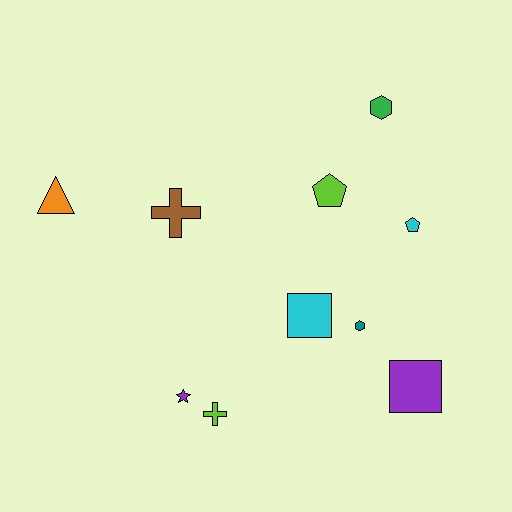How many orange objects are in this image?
There is 1 orange object.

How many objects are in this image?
There are 10 objects.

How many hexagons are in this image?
There are 2 hexagons.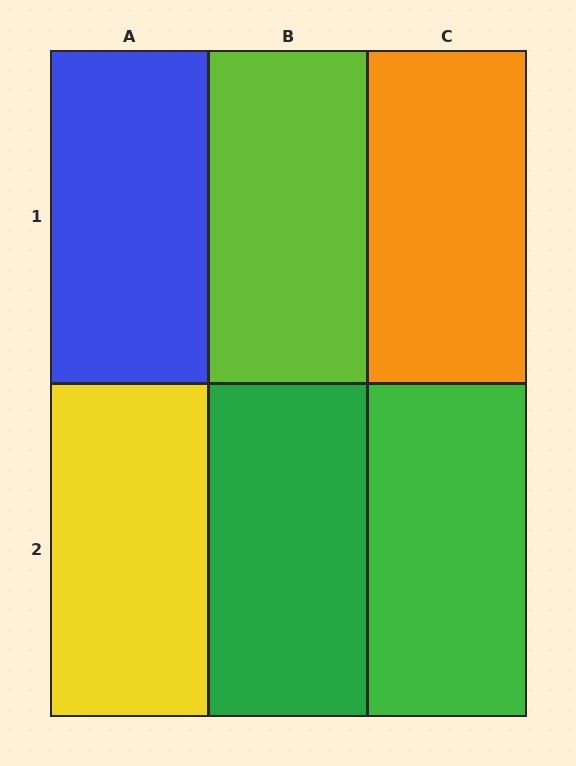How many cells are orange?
1 cell is orange.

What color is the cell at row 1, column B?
Lime.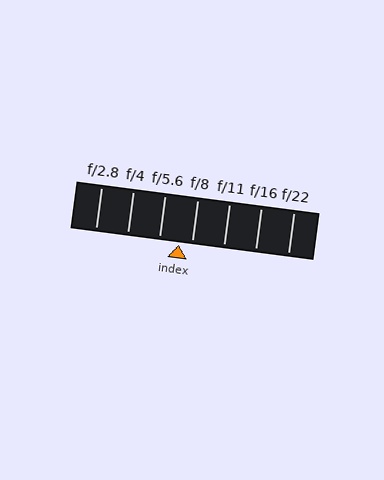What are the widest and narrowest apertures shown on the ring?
The widest aperture shown is f/2.8 and the narrowest is f/22.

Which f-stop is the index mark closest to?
The index mark is closest to f/8.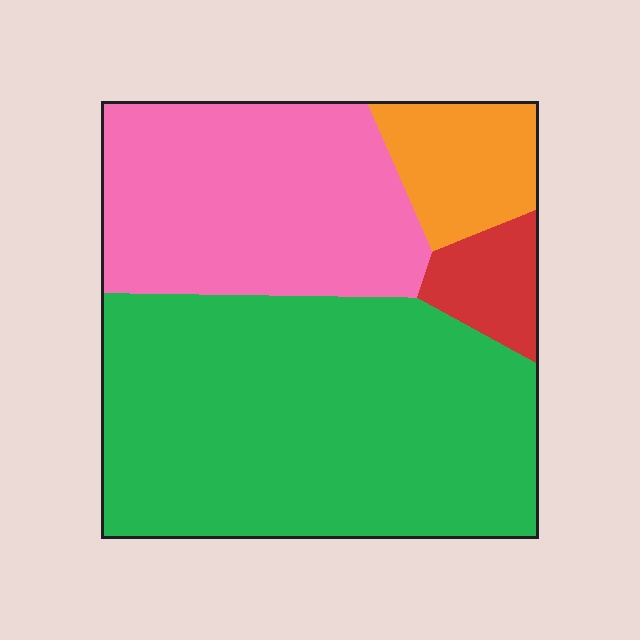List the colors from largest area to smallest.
From largest to smallest: green, pink, orange, red.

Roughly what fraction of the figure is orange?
Orange takes up about one tenth (1/10) of the figure.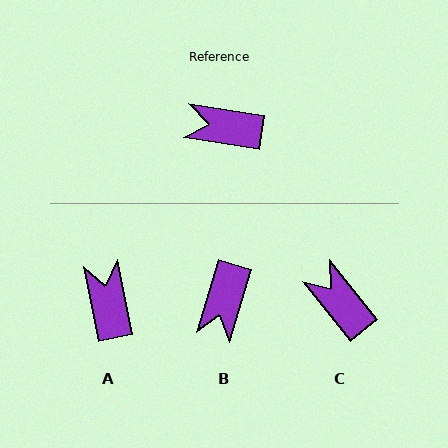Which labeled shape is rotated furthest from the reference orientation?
B, about 82 degrees away.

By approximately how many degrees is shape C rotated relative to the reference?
Approximately 43 degrees clockwise.